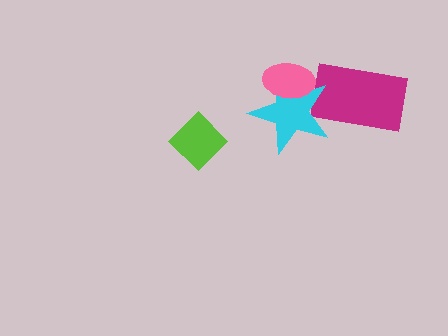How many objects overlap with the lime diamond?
0 objects overlap with the lime diamond.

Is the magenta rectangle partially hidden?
Yes, it is partially covered by another shape.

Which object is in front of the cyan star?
The pink ellipse is in front of the cyan star.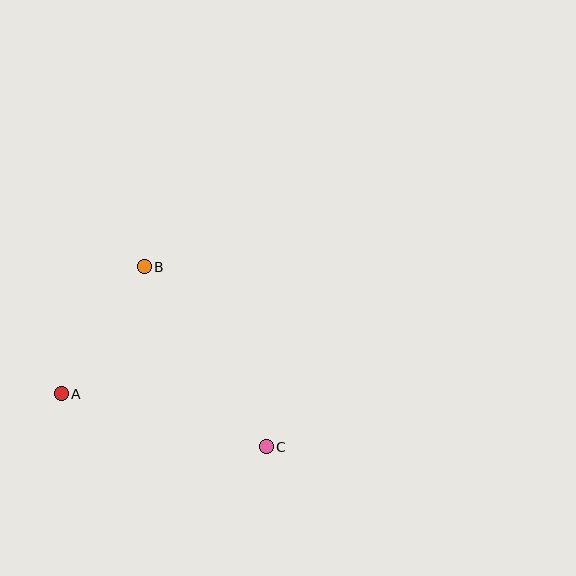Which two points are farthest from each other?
Points B and C are farthest from each other.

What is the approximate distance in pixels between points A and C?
The distance between A and C is approximately 212 pixels.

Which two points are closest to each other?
Points A and B are closest to each other.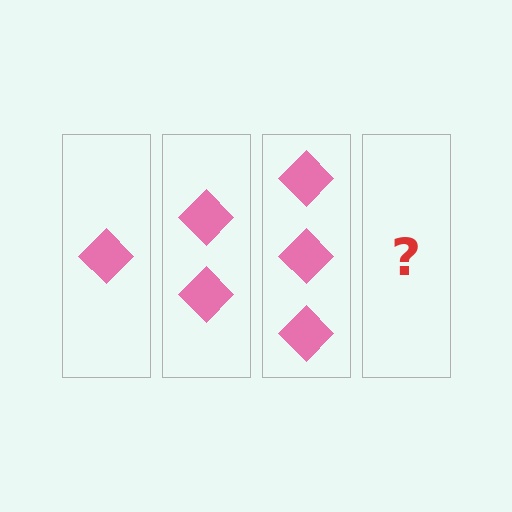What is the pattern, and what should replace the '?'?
The pattern is that each step adds one more diamond. The '?' should be 4 diamonds.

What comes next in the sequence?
The next element should be 4 diamonds.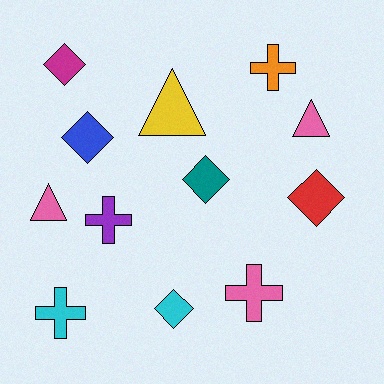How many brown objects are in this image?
There are no brown objects.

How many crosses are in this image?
There are 4 crosses.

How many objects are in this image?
There are 12 objects.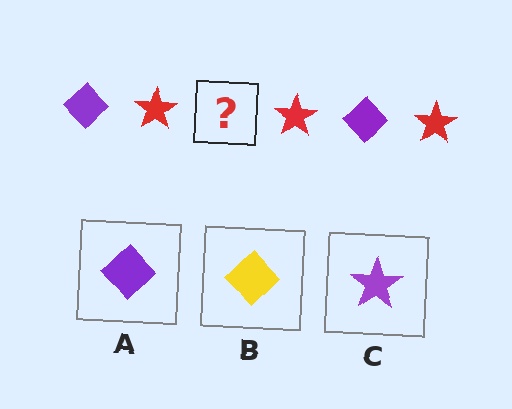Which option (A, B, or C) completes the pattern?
A.